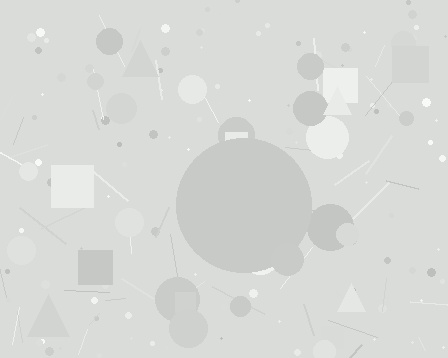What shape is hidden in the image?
A circle is hidden in the image.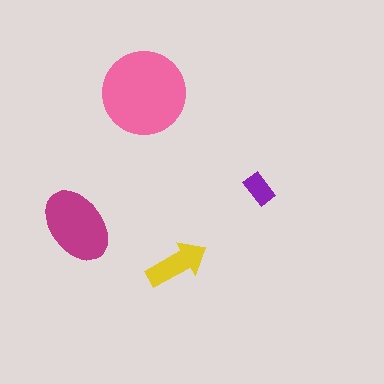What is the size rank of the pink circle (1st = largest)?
1st.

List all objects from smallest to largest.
The purple rectangle, the yellow arrow, the magenta ellipse, the pink circle.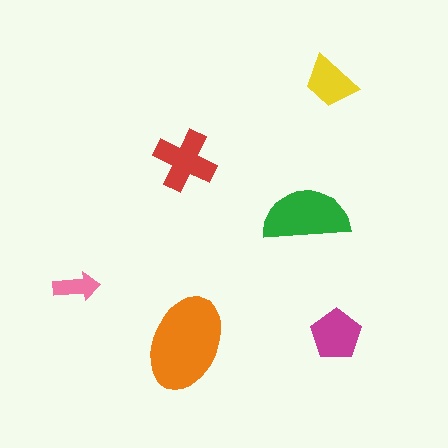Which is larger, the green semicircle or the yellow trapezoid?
The green semicircle.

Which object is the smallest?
The pink arrow.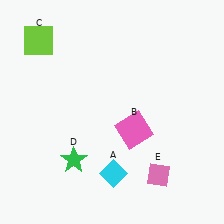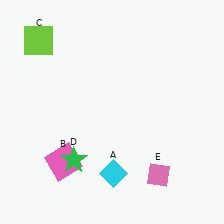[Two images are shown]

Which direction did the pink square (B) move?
The pink square (B) moved left.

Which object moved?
The pink square (B) moved left.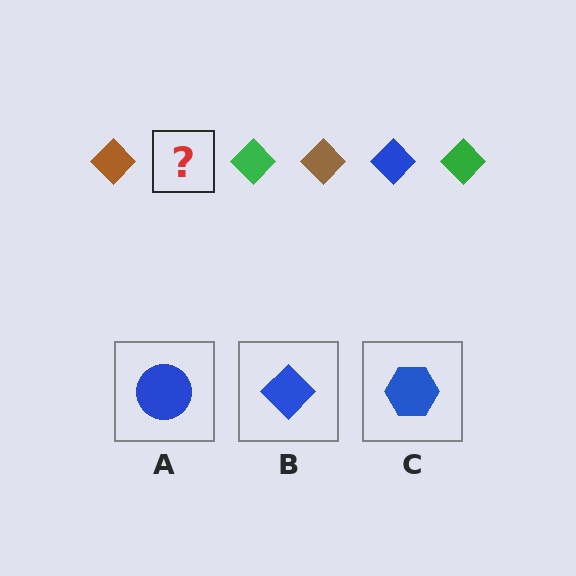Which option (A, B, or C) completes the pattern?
B.